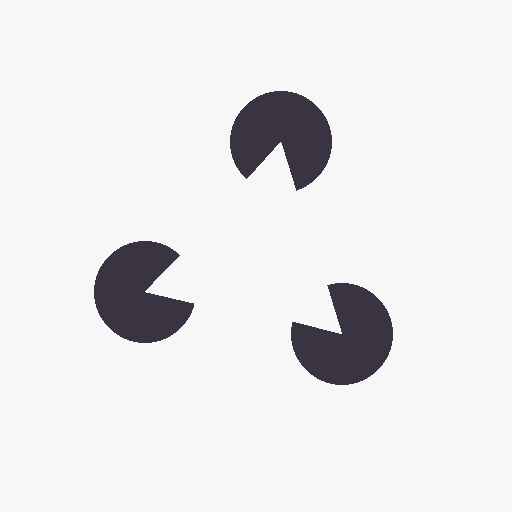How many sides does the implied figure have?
3 sides.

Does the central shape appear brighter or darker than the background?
It typically appears slightly brighter than the background, even though no actual brightness change is drawn.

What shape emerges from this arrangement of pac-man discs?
An illusory triangle — its edges are inferred from the aligned wedge cuts in the pac-man discs, not physically drawn.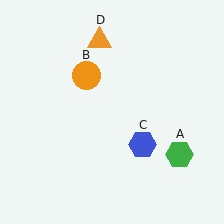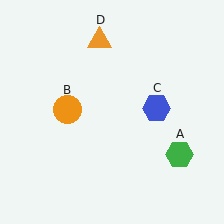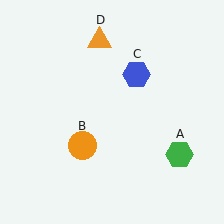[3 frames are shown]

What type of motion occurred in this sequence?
The orange circle (object B), blue hexagon (object C) rotated counterclockwise around the center of the scene.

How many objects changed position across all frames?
2 objects changed position: orange circle (object B), blue hexagon (object C).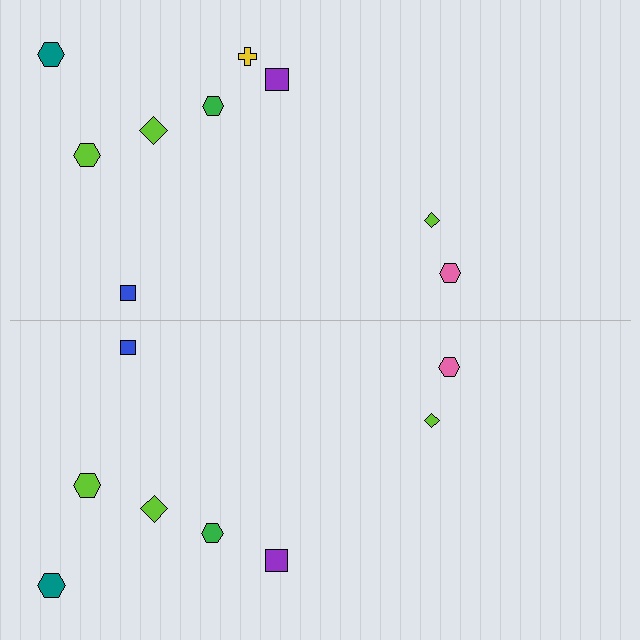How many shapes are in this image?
There are 17 shapes in this image.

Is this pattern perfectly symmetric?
No, the pattern is not perfectly symmetric. A yellow cross is missing from the bottom side.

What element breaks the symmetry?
A yellow cross is missing from the bottom side.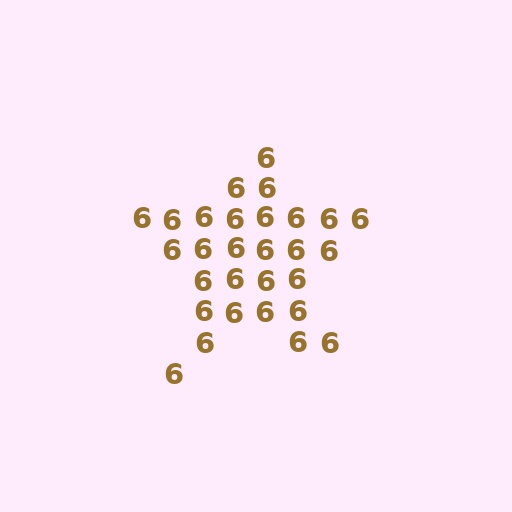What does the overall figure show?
The overall figure shows a star.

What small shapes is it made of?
It is made of small digit 6's.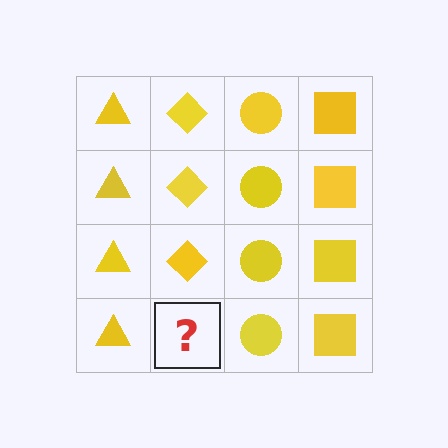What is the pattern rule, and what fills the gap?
The rule is that each column has a consistent shape. The gap should be filled with a yellow diamond.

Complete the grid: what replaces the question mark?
The question mark should be replaced with a yellow diamond.